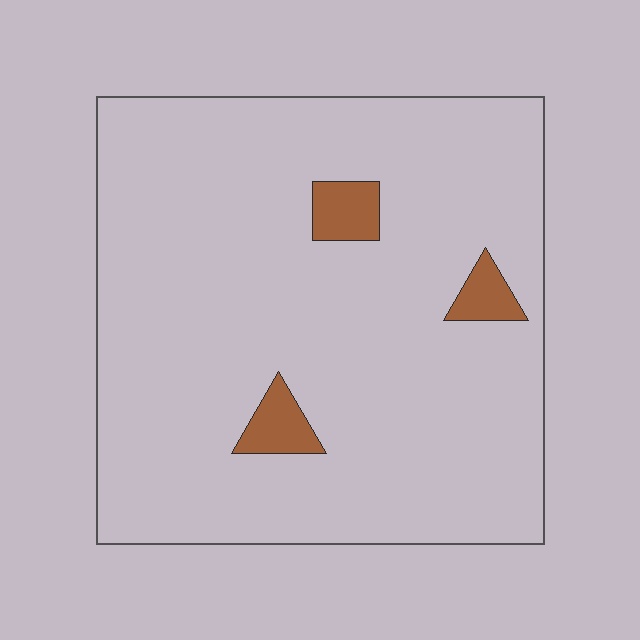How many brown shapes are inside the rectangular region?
3.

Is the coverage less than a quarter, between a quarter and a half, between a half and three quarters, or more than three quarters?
Less than a quarter.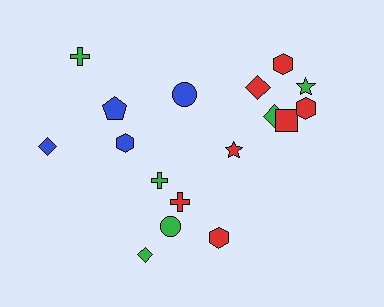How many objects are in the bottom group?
There are 5 objects.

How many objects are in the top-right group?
There are 8 objects.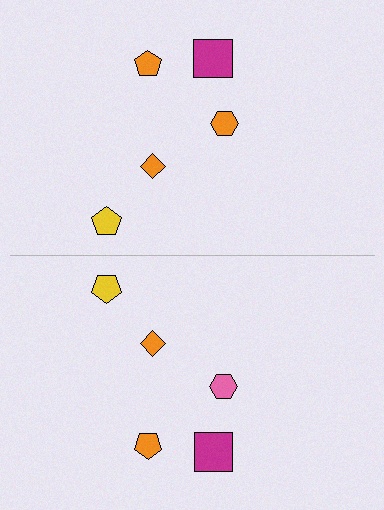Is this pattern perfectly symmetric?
No, the pattern is not perfectly symmetric. The pink hexagon on the bottom side breaks the symmetry — its mirror counterpart is orange.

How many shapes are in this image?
There are 10 shapes in this image.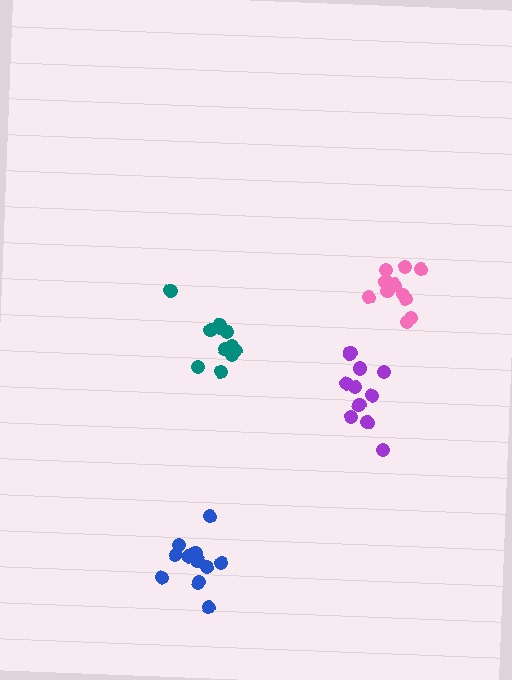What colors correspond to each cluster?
The clusters are colored: purple, teal, pink, blue.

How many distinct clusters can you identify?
There are 4 distinct clusters.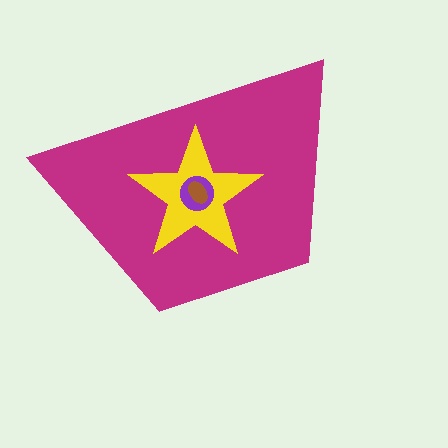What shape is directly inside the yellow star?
The purple circle.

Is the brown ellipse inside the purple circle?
Yes.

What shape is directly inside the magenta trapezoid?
The yellow star.